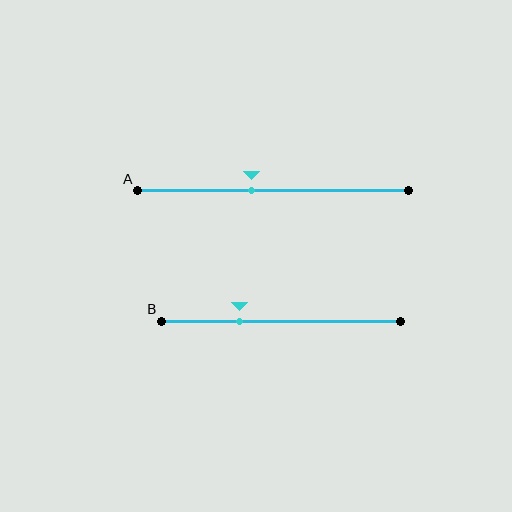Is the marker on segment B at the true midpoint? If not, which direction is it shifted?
No, the marker on segment B is shifted to the left by about 17% of the segment length.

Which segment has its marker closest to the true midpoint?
Segment A has its marker closest to the true midpoint.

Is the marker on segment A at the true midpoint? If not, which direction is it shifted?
No, the marker on segment A is shifted to the left by about 8% of the segment length.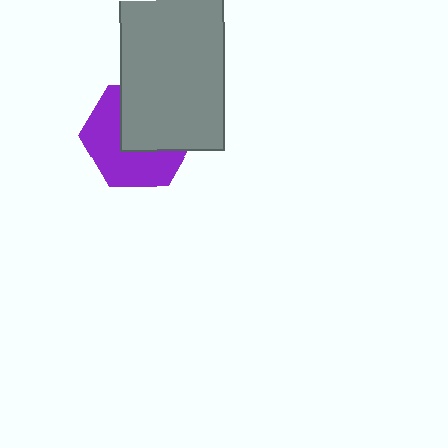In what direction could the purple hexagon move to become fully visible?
The purple hexagon could move toward the lower-left. That would shift it out from behind the gray rectangle entirely.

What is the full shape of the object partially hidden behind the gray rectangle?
The partially hidden object is a purple hexagon.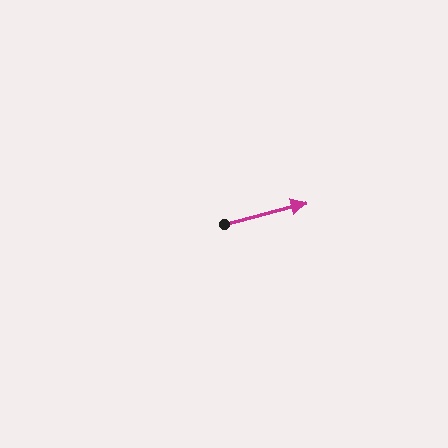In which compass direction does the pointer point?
East.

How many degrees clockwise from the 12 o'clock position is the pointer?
Approximately 75 degrees.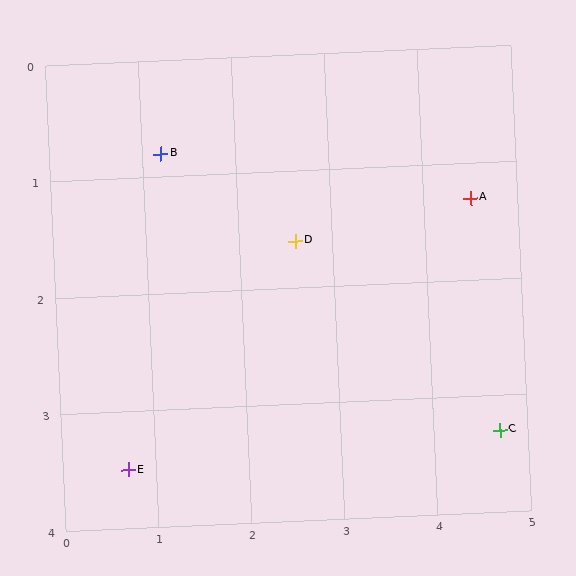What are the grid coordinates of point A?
Point A is at approximately (4.5, 1.3).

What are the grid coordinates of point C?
Point C is at approximately (4.7, 3.3).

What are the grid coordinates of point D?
Point D is at approximately (2.6, 1.6).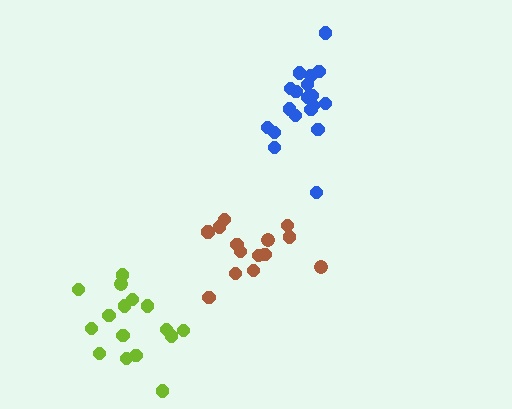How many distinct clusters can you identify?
There are 3 distinct clusters.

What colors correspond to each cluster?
The clusters are colored: brown, blue, lime.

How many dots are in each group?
Group 1: 15 dots, Group 2: 19 dots, Group 3: 16 dots (50 total).